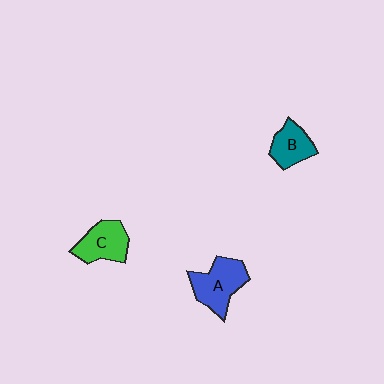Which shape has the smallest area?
Shape B (teal).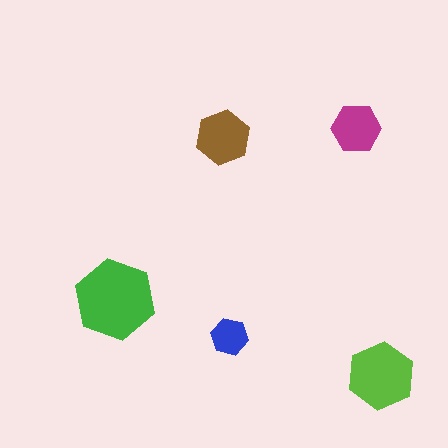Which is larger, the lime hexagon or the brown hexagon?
The lime one.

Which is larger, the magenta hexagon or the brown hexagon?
The brown one.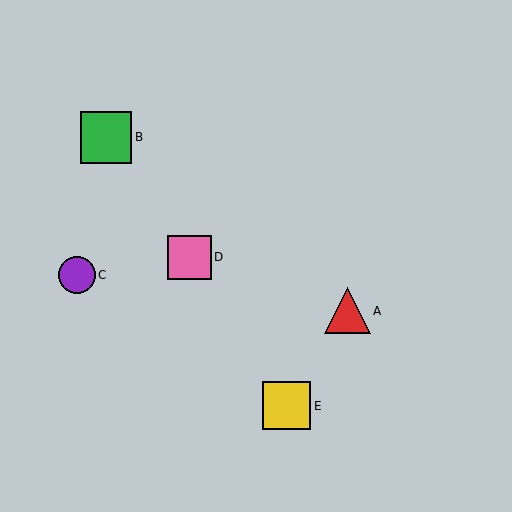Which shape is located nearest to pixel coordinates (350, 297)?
The red triangle (labeled A) at (347, 311) is nearest to that location.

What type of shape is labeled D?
Shape D is a pink square.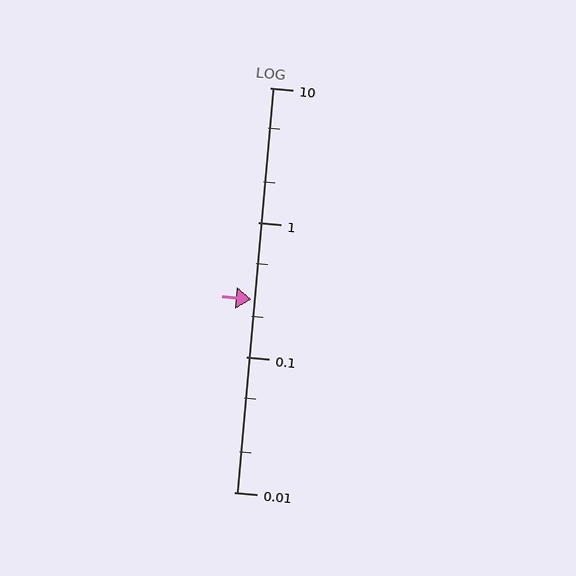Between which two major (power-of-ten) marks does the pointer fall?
The pointer is between 0.1 and 1.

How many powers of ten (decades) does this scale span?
The scale spans 3 decades, from 0.01 to 10.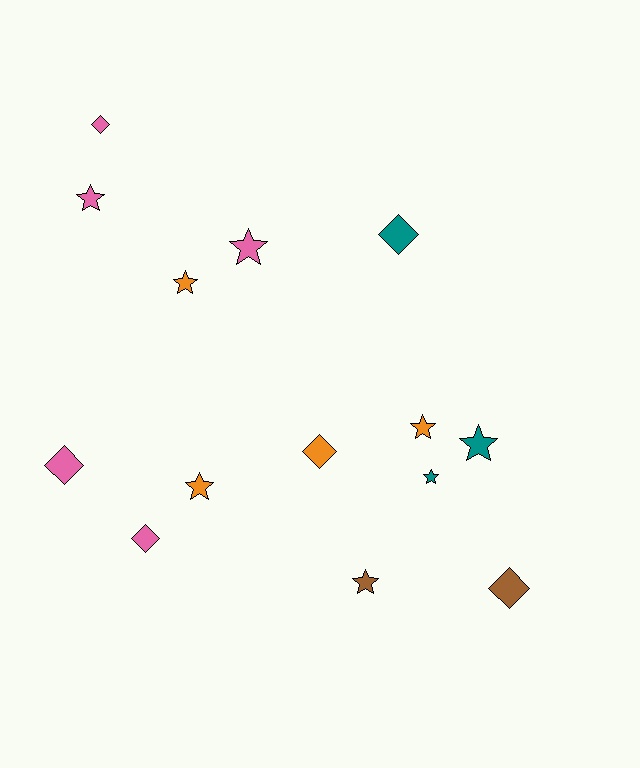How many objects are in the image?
There are 14 objects.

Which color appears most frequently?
Pink, with 5 objects.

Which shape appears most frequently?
Star, with 8 objects.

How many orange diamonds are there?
There is 1 orange diamond.